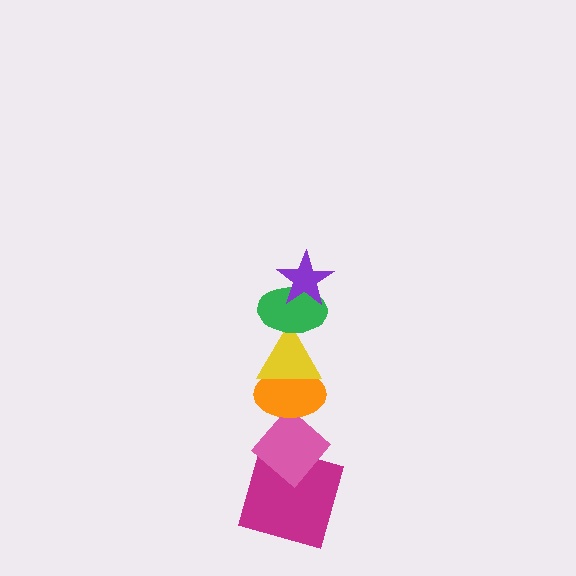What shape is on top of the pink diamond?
The orange ellipse is on top of the pink diamond.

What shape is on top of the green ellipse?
The purple star is on top of the green ellipse.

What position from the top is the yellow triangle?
The yellow triangle is 3rd from the top.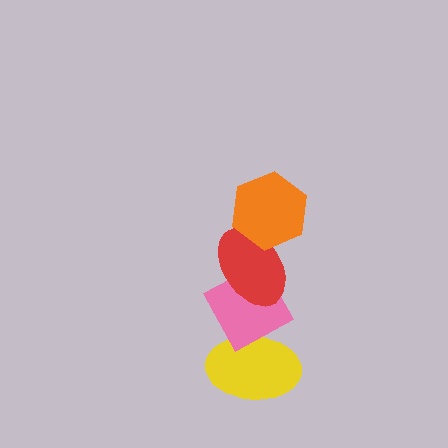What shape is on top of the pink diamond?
The red ellipse is on top of the pink diamond.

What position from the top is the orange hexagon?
The orange hexagon is 1st from the top.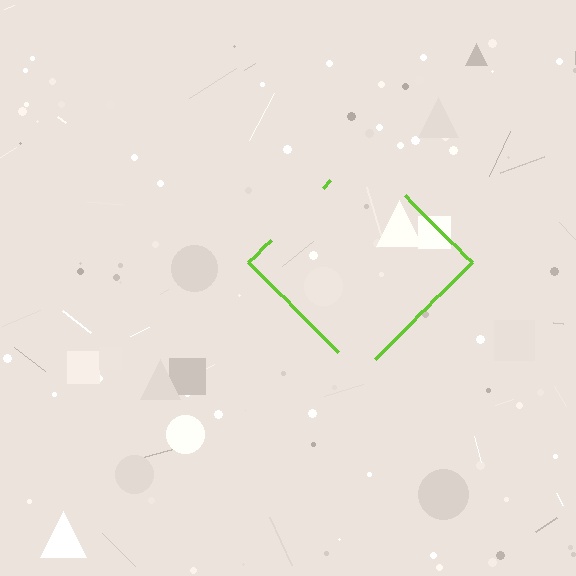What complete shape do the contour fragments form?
The contour fragments form a diamond.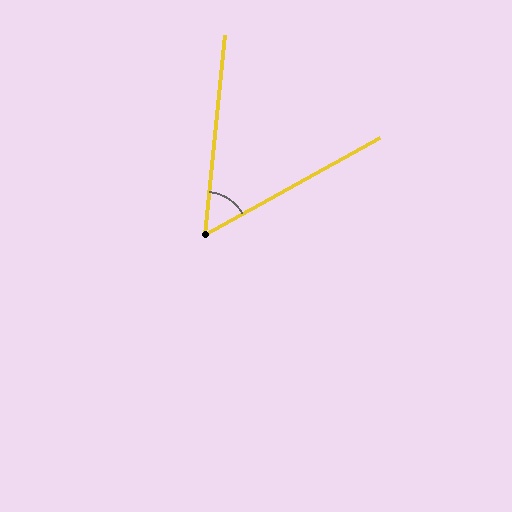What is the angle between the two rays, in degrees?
Approximately 55 degrees.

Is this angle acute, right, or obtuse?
It is acute.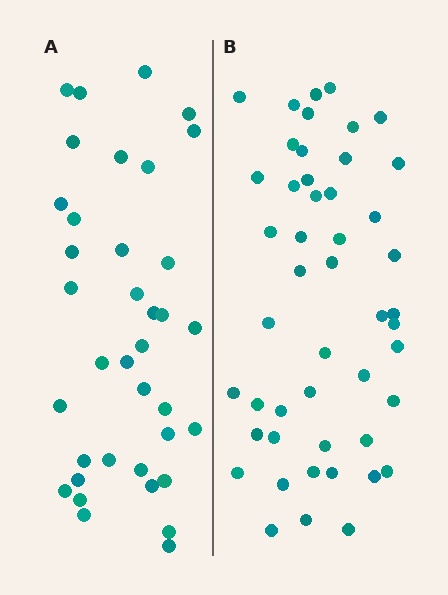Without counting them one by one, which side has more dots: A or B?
Region B (the right region) has more dots.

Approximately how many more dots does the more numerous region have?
Region B has roughly 12 or so more dots than region A.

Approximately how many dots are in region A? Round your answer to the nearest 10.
About 40 dots. (The exact count is 37, which rounds to 40.)